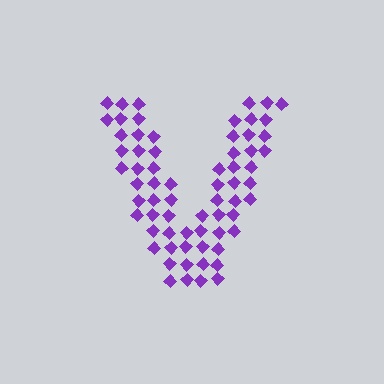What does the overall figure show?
The overall figure shows the letter V.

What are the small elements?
The small elements are diamonds.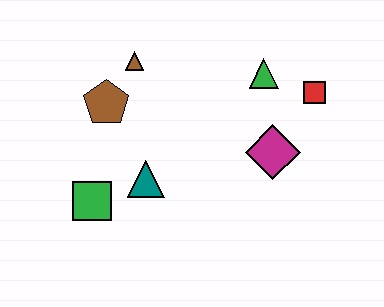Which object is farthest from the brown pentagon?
The red square is farthest from the brown pentagon.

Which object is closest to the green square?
The teal triangle is closest to the green square.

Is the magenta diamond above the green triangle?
No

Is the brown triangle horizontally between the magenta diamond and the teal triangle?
No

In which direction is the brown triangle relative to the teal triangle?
The brown triangle is above the teal triangle.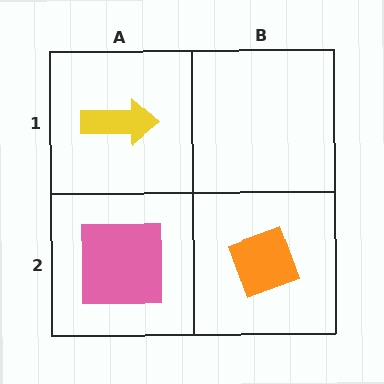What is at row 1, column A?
A yellow arrow.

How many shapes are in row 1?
1 shape.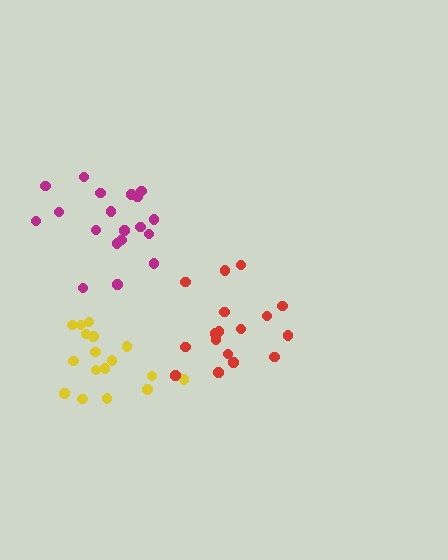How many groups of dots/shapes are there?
There are 3 groups.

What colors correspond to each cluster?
The clusters are colored: magenta, yellow, red.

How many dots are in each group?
Group 1: 19 dots, Group 2: 17 dots, Group 3: 17 dots (53 total).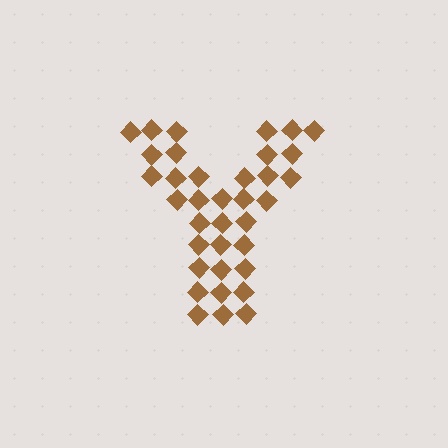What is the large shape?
The large shape is the letter Y.